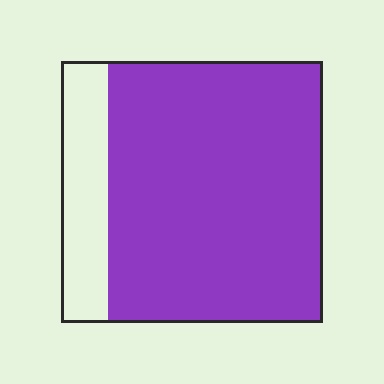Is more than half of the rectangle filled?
Yes.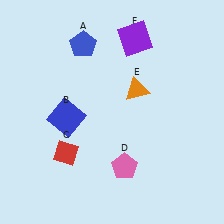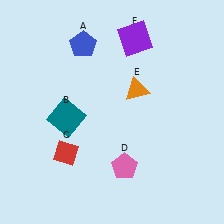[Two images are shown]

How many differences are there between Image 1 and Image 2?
There is 1 difference between the two images.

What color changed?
The square (B) changed from blue in Image 1 to teal in Image 2.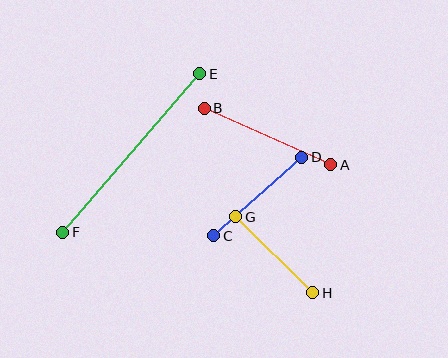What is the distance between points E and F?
The distance is approximately 210 pixels.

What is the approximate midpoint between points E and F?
The midpoint is at approximately (131, 153) pixels.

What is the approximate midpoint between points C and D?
The midpoint is at approximately (258, 197) pixels.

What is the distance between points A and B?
The distance is approximately 138 pixels.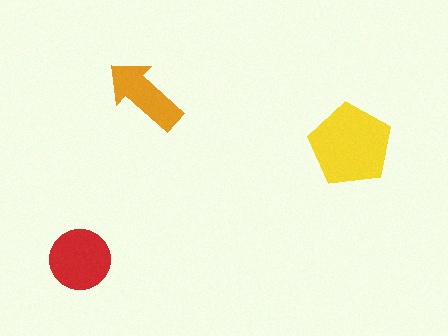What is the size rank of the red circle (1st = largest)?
2nd.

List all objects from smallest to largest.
The orange arrow, the red circle, the yellow pentagon.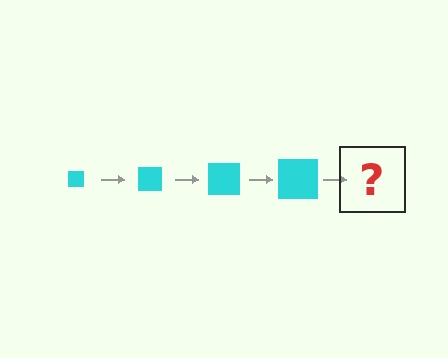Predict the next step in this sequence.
The next step is a cyan square, larger than the previous one.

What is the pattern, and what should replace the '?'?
The pattern is that the square gets progressively larger each step. The '?' should be a cyan square, larger than the previous one.